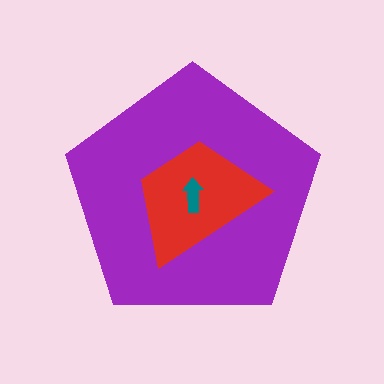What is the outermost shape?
The purple pentagon.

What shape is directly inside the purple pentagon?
The red trapezoid.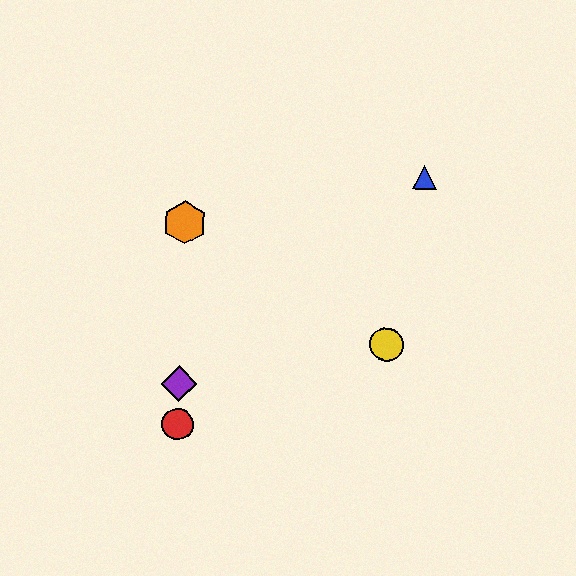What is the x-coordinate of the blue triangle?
The blue triangle is at x≈425.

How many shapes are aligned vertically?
4 shapes (the red circle, the green triangle, the purple diamond, the orange hexagon) are aligned vertically.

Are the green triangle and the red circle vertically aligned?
Yes, both are at x≈185.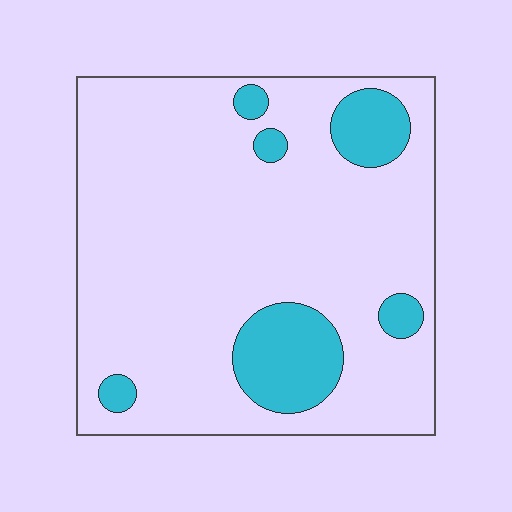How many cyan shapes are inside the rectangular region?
6.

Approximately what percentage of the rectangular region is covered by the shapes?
Approximately 15%.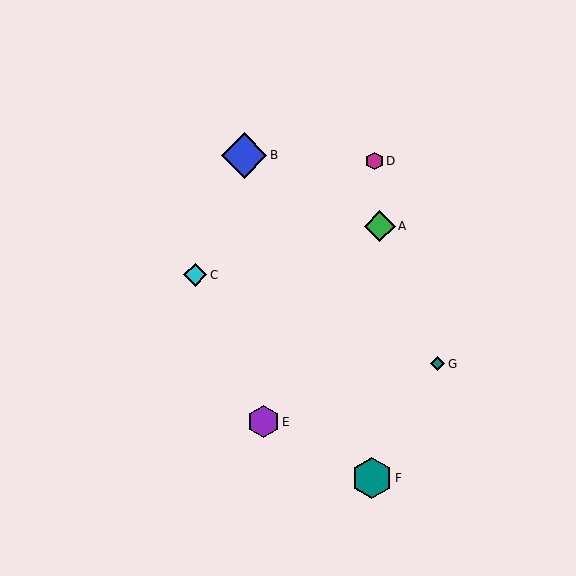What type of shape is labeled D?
Shape D is a magenta hexagon.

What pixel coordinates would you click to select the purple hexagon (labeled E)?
Click at (263, 422) to select the purple hexagon E.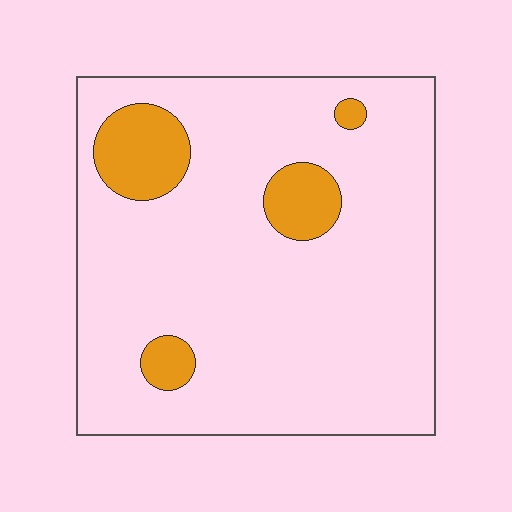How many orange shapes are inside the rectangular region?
4.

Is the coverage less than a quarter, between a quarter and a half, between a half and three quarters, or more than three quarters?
Less than a quarter.